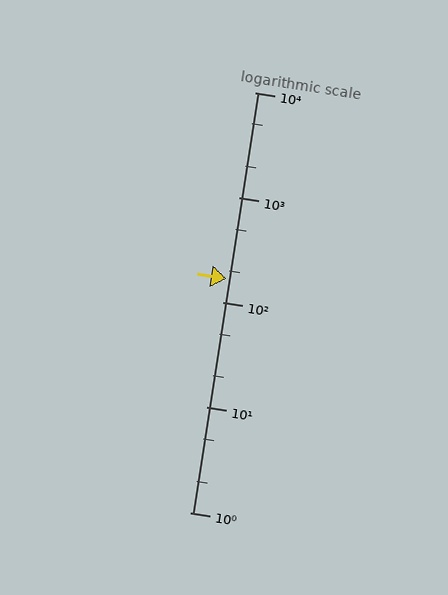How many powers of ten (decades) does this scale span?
The scale spans 4 decades, from 1 to 10000.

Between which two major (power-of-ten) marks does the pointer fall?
The pointer is between 100 and 1000.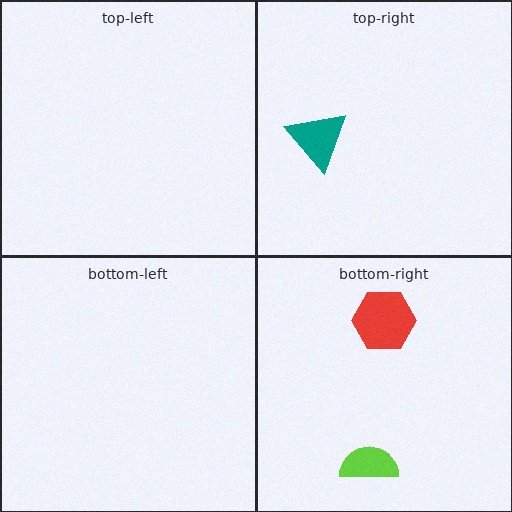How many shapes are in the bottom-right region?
2.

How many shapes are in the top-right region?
1.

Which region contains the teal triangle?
The top-right region.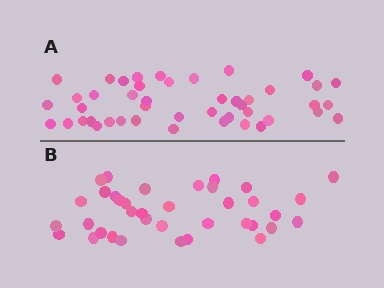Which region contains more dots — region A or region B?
Region A (the top region) has more dots.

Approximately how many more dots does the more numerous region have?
Region A has roughly 8 or so more dots than region B.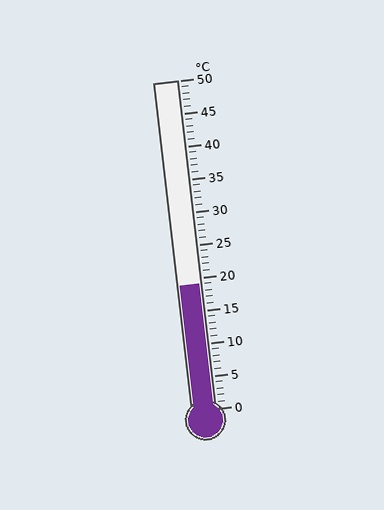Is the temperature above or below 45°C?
The temperature is below 45°C.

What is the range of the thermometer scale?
The thermometer scale ranges from 0°C to 50°C.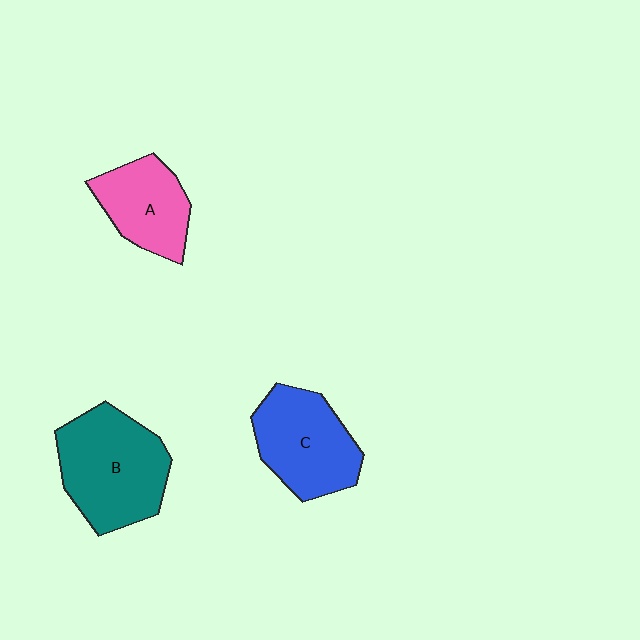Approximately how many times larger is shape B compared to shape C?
Approximately 1.2 times.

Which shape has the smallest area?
Shape A (pink).